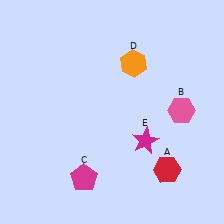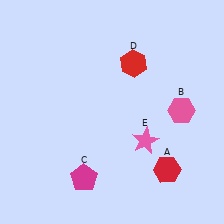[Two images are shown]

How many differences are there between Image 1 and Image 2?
There are 2 differences between the two images.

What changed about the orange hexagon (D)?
In Image 1, D is orange. In Image 2, it changed to red.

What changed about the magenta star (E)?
In Image 1, E is magenta. In Image 2, it changed to pink.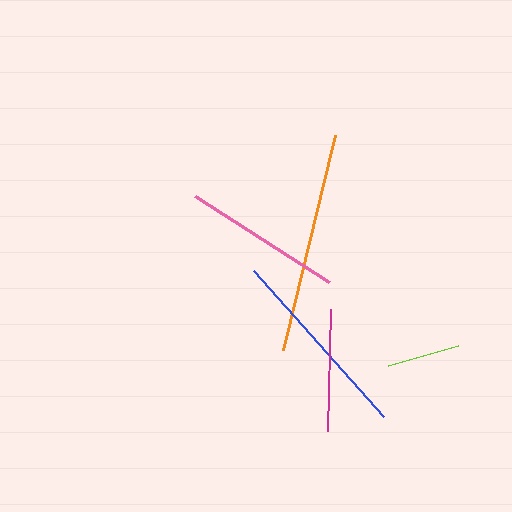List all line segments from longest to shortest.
From longest to shortest: orange, blue, pink, magenta, lime.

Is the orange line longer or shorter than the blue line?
The orange line is longer than the blue line.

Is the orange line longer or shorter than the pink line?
The orange line is longer than the pink line.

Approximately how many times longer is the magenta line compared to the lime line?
The magenta line is approximately 1.7 times the length of the lime line.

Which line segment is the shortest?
The lime line is the shortest at approximately 73 pixels.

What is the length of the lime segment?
The lime segment is approximately 73 pixels long.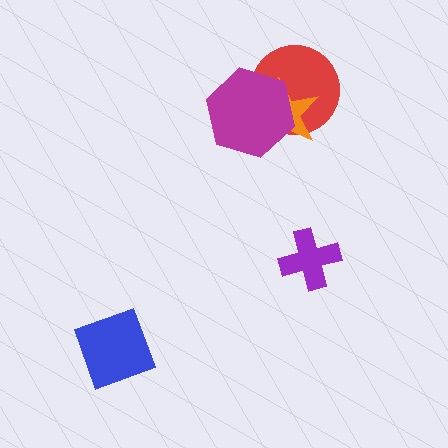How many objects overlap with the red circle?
2 objects overlap with the red circle.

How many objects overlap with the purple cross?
0 objects overlap with the purple cross.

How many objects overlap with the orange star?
2 objects overlap with the orange star.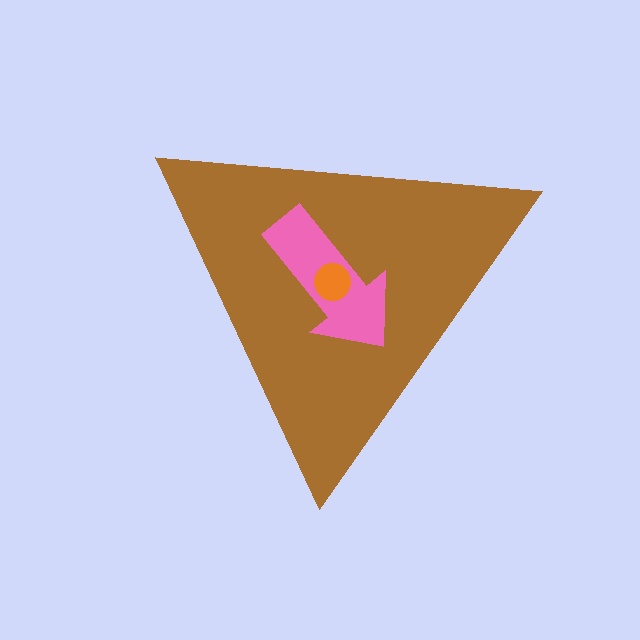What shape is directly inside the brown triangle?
The pink arrow.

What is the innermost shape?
The orange circle.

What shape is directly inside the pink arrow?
The orange circle.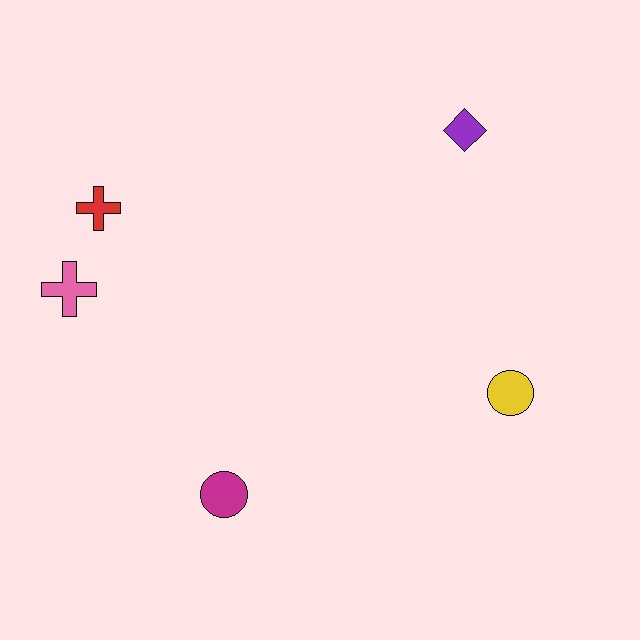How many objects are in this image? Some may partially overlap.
There are 5 objects.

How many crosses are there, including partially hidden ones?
There are 2 crosses.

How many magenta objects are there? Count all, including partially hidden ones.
There is 1 magenta object.